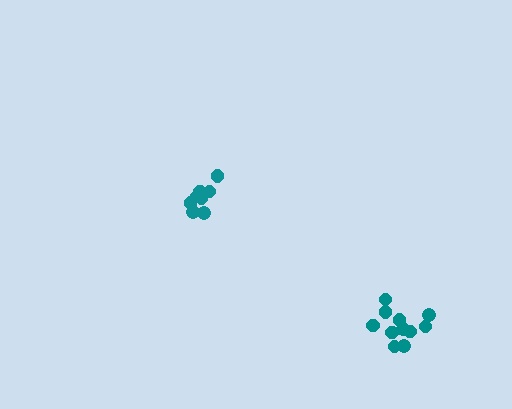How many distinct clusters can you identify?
There are 2 distinct clusters.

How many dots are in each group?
Group 1: 9 dots, Group 2: 11 dots (20 total).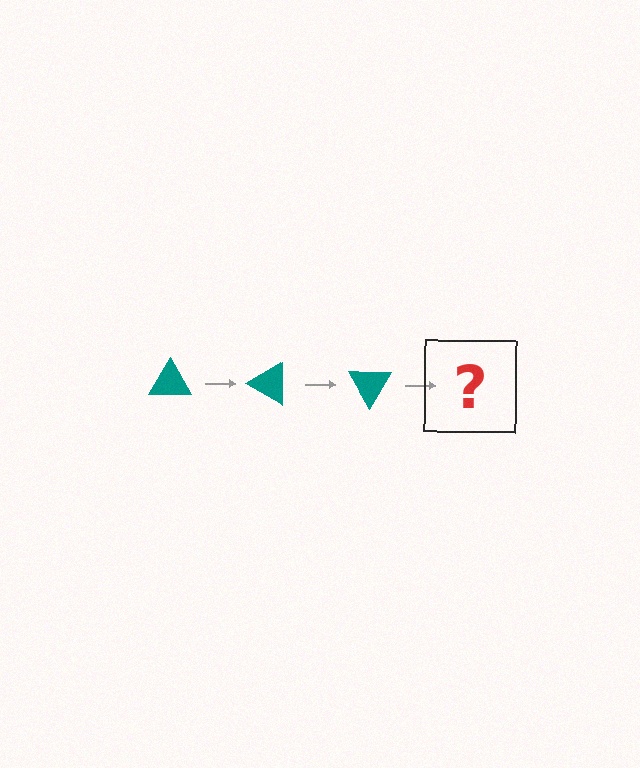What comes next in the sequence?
The next element should be a teal triangle rotated 90 degrees.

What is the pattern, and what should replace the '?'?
The pattern is that the triangle rotates 30 degrees each step. The '?' should be a teal triangle rotated 90 degrees.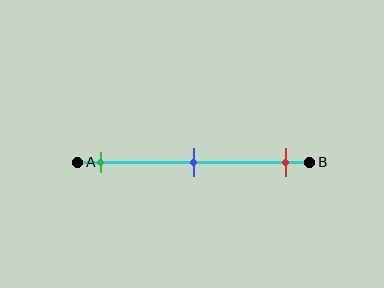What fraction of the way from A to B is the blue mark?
The blue mark is approximately 50% (0.5) of the way from A to B.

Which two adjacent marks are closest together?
The green and blue marks are the closest adjacent pair.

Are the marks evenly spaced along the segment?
Yes, the marks are approximately evenly spaced.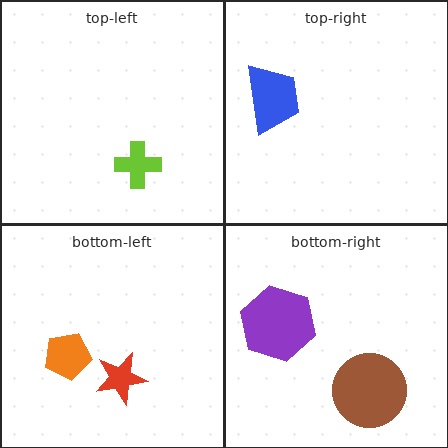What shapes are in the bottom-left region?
The orange pentagon, the red star.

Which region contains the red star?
The bottom-left region.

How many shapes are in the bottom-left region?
2.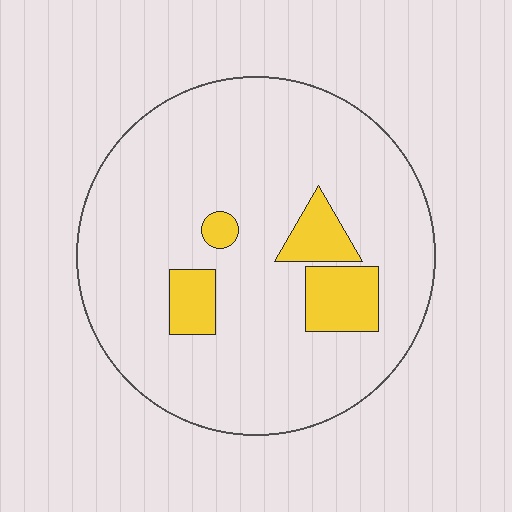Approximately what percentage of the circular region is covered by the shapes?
Approximately 10%.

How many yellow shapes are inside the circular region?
4.